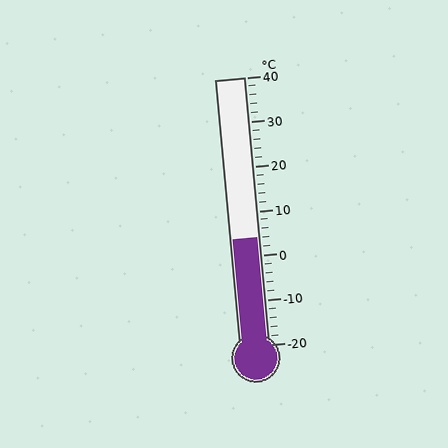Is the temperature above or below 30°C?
The temperature is below 30°C.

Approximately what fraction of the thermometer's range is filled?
The thermometer is filled to approximately 40% of its range.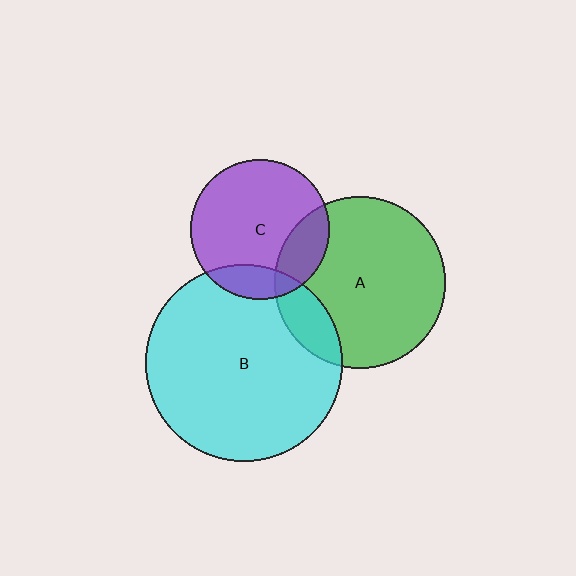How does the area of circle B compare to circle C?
Approximately 2.0 times.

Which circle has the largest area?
Circle B (cyan).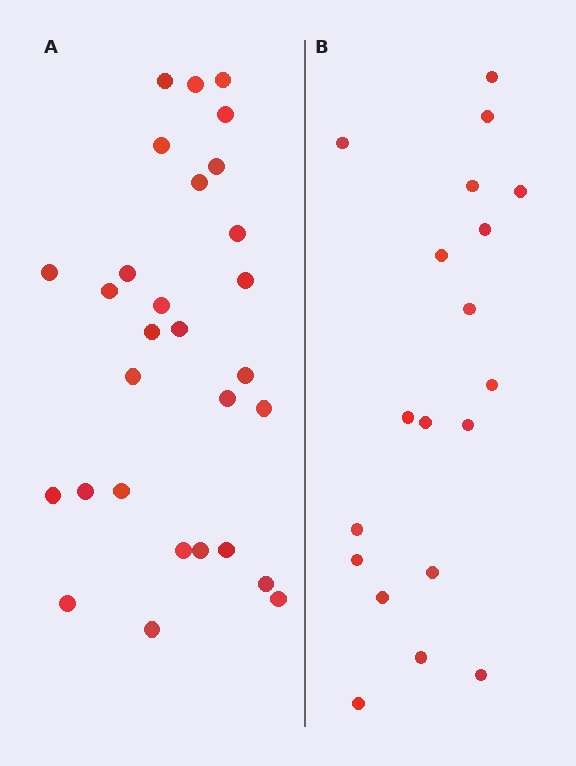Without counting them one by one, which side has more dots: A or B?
Region A (the left region) has more dots.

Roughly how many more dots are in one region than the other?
Region A has roughly 10 or so more dots than region B.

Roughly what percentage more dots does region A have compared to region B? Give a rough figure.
About 55% more.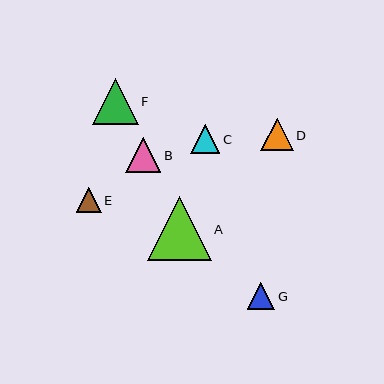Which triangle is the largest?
Triangle A is the largest with a size of approximately 64 pixels.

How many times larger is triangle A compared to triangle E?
Triangle A is approximately 2.6 times the size of triangle E.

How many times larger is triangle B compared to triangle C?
Triangle B is approximately 1.2 times the size of triangle C.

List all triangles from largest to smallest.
From largest to smallest: A, F, B, D, C, G, E.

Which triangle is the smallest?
Triangle E is the smallest with a size of approximately 25 pixels.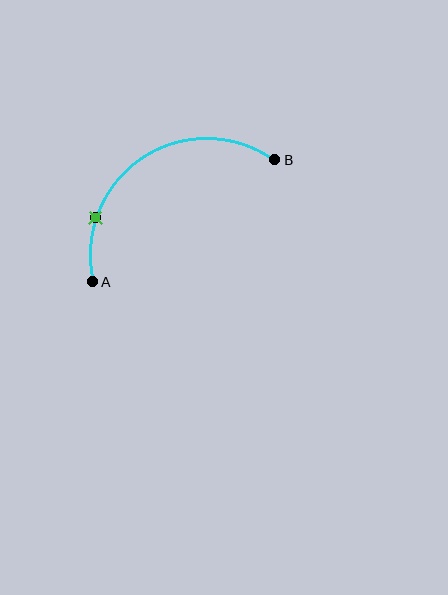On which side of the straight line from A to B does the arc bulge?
The arc bulges above and to the left of the straight line connecting A and B.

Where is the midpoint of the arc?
The arc midpoint is the point on the curve farthest from the straight line joining A and B. It sits above and to the left of that line.